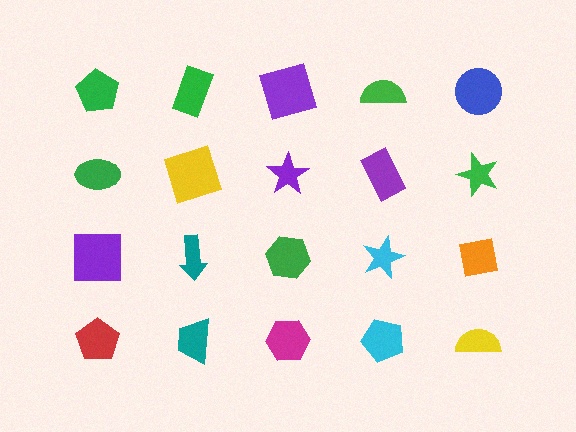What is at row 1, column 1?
A green pentagon.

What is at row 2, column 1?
A green ellipse.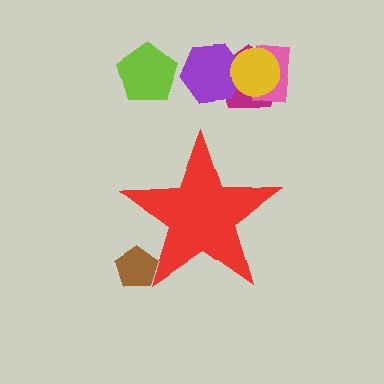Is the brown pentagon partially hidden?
Yes, the brown pentagon is partially hidden behind the red star.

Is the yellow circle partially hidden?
No, the yellow circle is fully visible.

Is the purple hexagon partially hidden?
No, the purple hexagon is fully visible.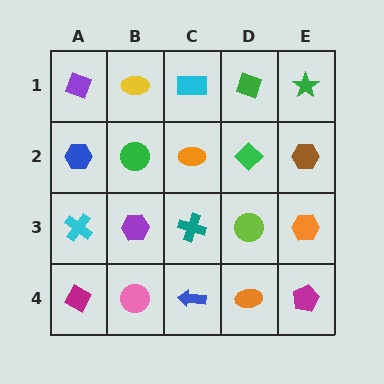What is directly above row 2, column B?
A yellow ellipse.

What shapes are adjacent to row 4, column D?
A lime circle (row 3, column D), a blue arrow (row 4, column C), a magenta pentagon (row 4, column E).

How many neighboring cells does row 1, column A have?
2.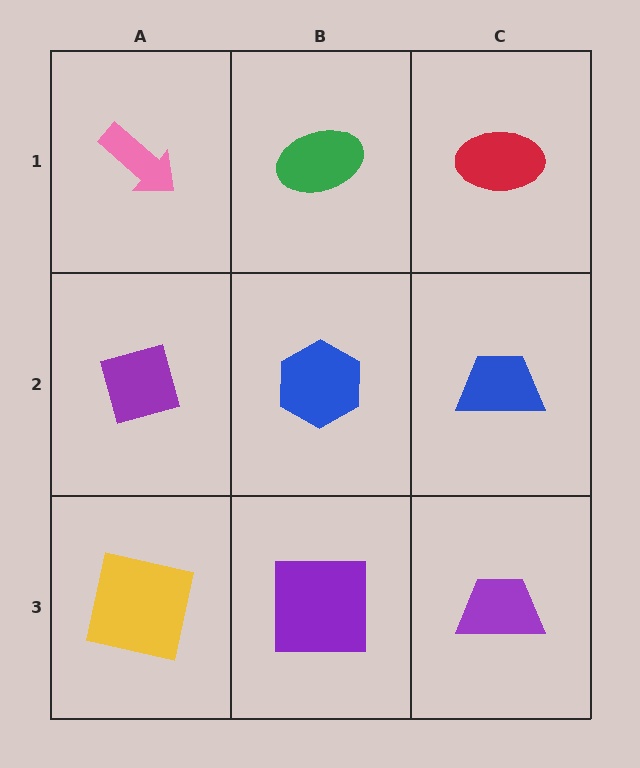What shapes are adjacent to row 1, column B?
A blue hexagon (row 2, column B), a pink arrow (row 1, column A), a red ellipse (row 1, column C).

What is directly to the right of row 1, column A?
A green ellipse.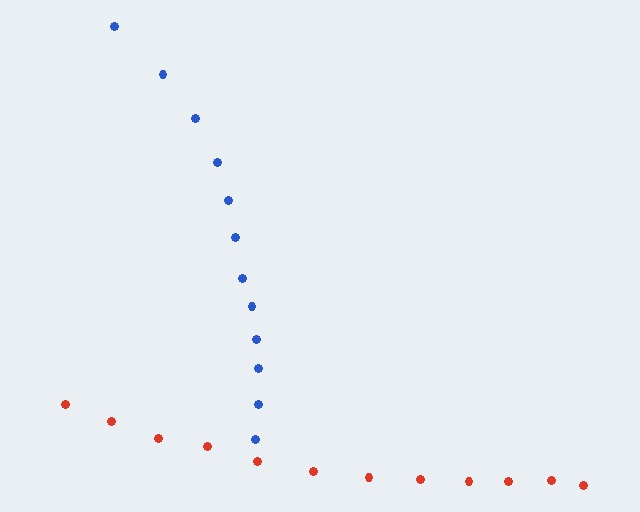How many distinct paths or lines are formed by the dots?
There are 2 distinct paths.